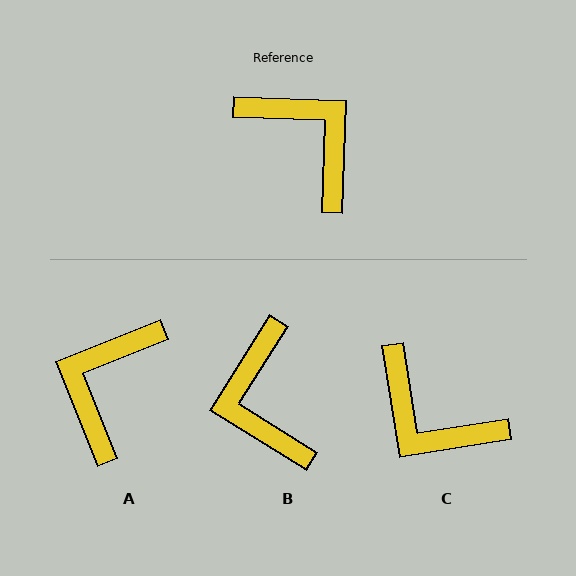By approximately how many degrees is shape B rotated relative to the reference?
Approximately 150 degrees counter-clockwise.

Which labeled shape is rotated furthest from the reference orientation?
C, about 169 degrees away.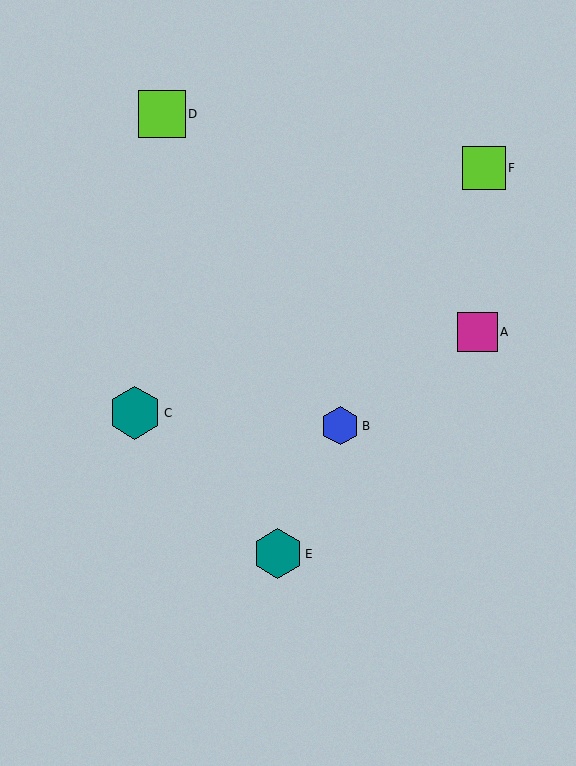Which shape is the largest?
The teal hexagon (labeled C) is the largest.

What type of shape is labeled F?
Shape F is a lime square.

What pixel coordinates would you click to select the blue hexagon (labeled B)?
Click at (340, 426) to select the blue hexagon B.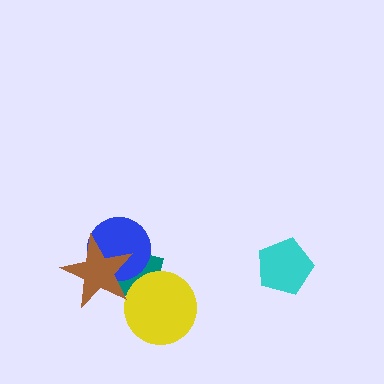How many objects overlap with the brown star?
2 objects overlap with the brown star.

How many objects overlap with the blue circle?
2 objects overlap with the blue circle.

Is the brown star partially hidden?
No, no other shape covers it.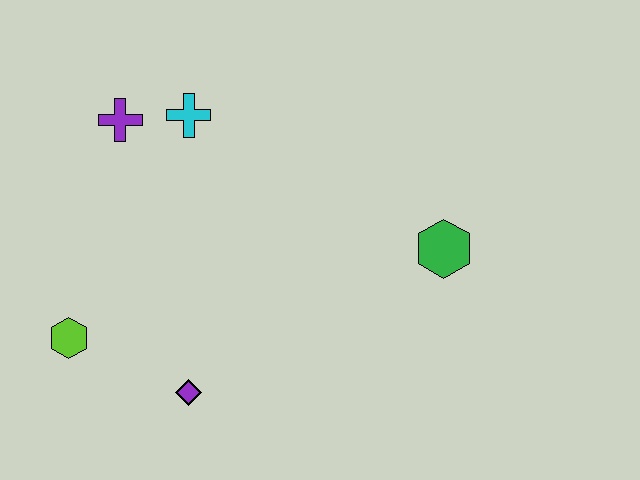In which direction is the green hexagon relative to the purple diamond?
The green hexagon is to the right of the purple diamond.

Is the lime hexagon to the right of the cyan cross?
No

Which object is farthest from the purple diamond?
The green hexagon is farthest from the purple diamond.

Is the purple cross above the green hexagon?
Yes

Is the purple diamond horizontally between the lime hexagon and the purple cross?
No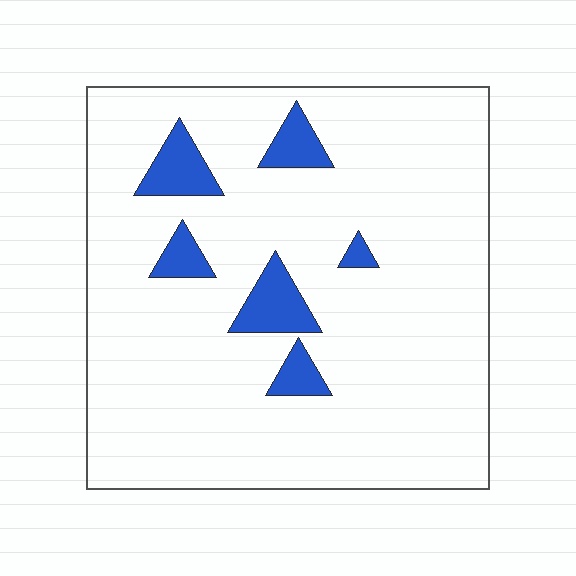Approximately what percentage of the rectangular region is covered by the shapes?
Approximately 10%.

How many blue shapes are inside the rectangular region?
6.